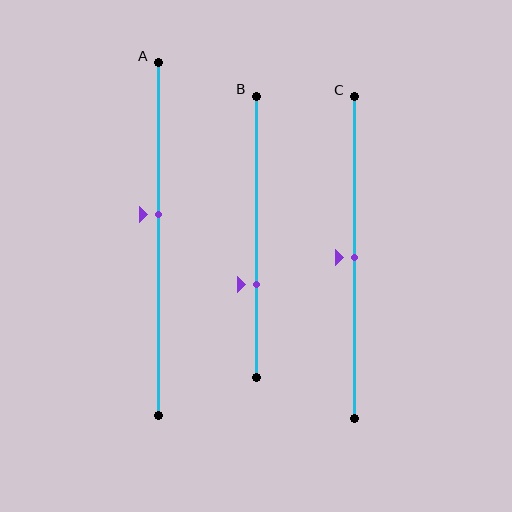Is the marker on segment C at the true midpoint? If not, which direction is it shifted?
Yes, the marker on segment C is at the true midpoint.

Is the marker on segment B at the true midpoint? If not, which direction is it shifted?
No, the marker on segment B is shifted downward by about 17% of the segment length.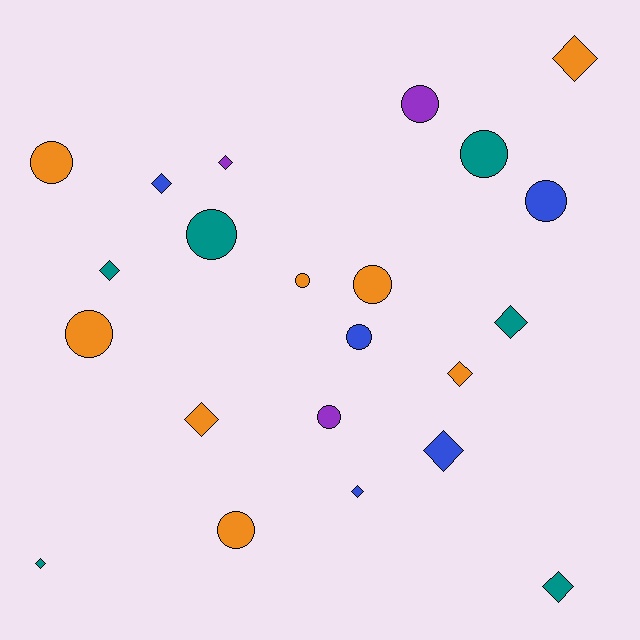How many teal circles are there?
There are 2 teal circles.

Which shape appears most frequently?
Circle, with 11 objects.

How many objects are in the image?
There are 22 objects.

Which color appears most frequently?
Orange, with 8 objects.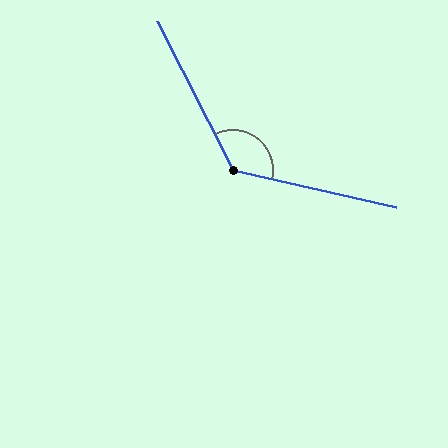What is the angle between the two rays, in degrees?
Approximately 129 degrees.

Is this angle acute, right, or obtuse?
It is obtuse.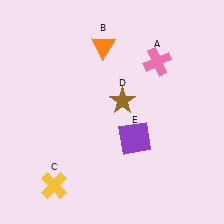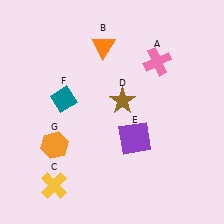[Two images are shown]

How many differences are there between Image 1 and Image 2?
There are 2 differences between the two images.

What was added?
A teal diamond (F), an orange hexagon (G) were added in Image 2.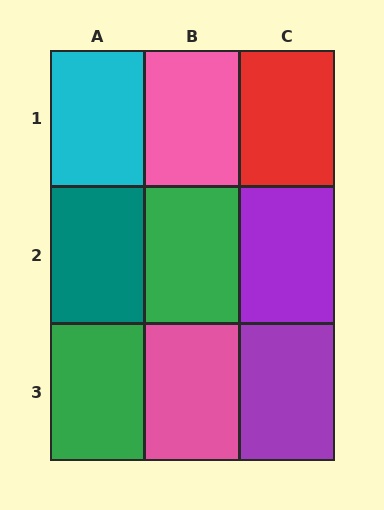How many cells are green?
2 cells are green.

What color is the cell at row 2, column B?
Green.